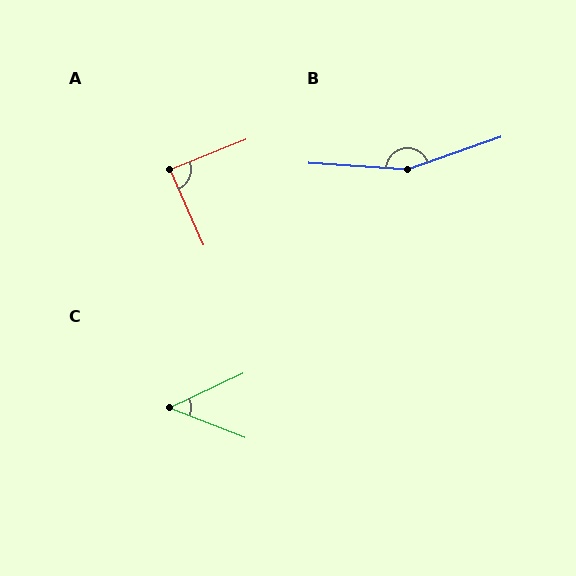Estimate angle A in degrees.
Approximately 88 degrees.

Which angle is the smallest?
C, at approximately 46 degrees.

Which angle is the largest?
B, at approximately 157 degrees.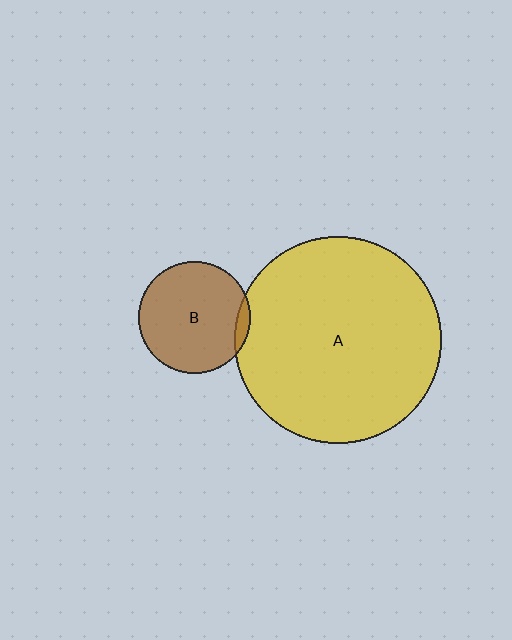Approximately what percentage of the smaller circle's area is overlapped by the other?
Approximately 5%.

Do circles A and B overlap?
Yes.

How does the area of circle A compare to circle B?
Approximately 3.4 times.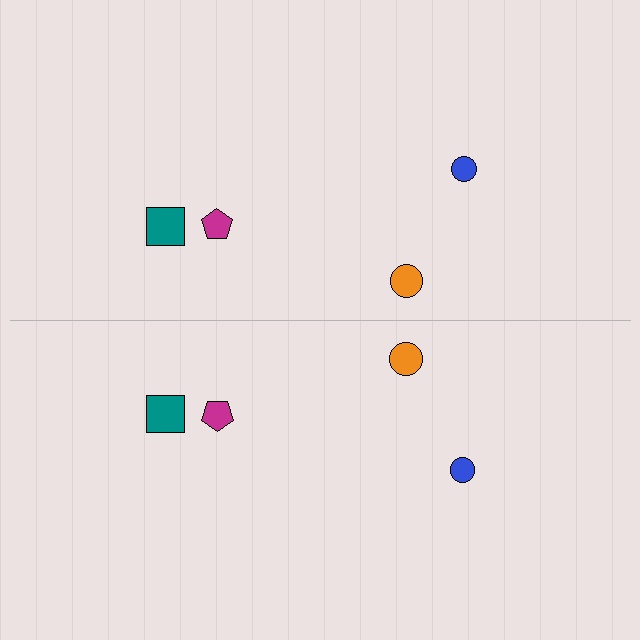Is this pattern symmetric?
Yes, this pattern has bilateral (reflection) symmetry.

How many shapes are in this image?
There are 8 shapes in this image.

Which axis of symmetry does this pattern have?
The pattern has a horizontal axis of symmetry running through the center of the image.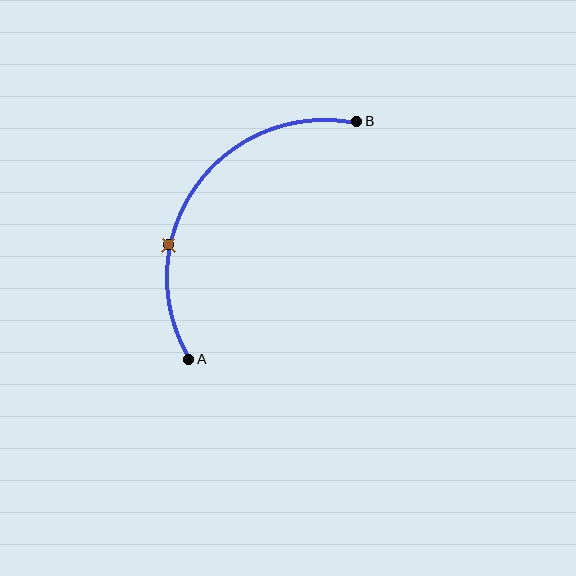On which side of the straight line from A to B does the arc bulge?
The arc bulges above and to the left of the straight line connecting A and B.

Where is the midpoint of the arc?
The arc midpoint is the point on the curve farthest from the straight line joining A and B. It sits above and to the left of that line.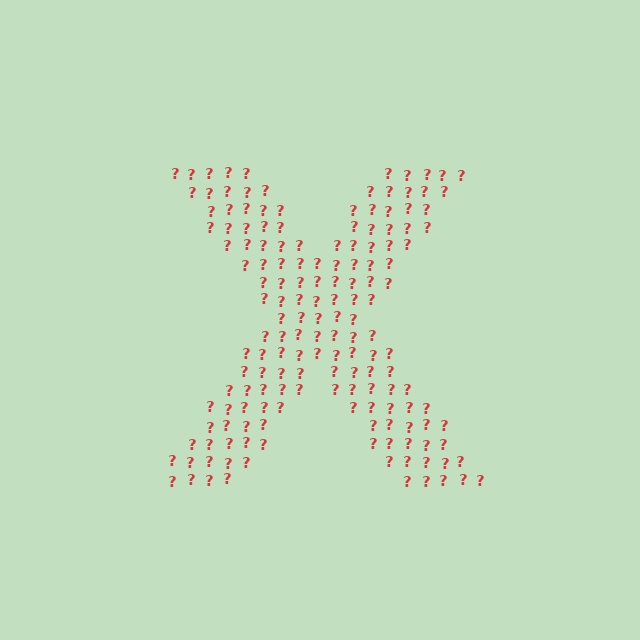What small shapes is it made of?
It is made of small question marks.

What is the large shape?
The large shape is the letter X.